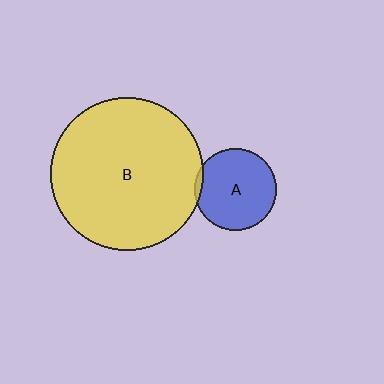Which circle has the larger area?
Circle B (yellow).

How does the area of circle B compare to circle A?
Approximately 3.5 times.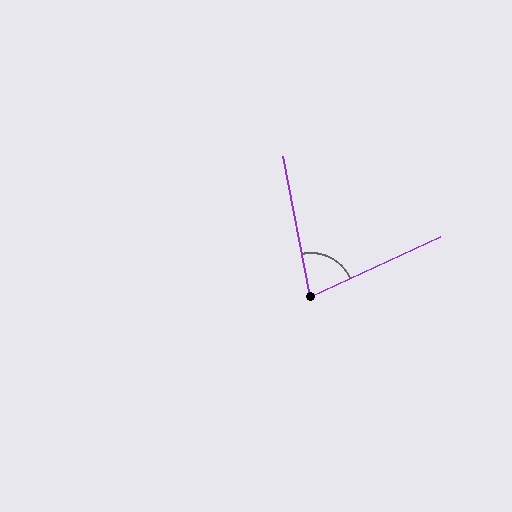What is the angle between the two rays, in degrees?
Approximately 76 degrees.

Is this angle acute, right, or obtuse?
It is acute.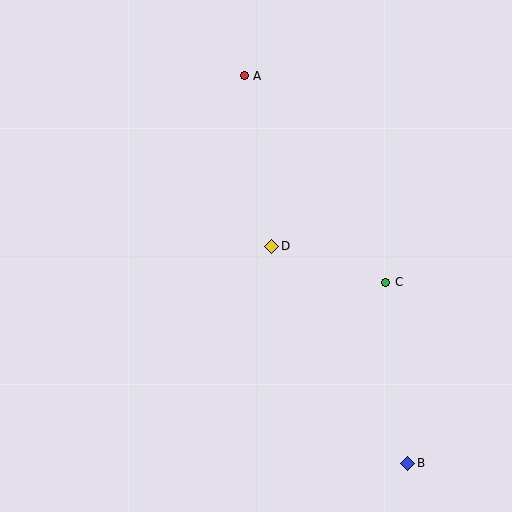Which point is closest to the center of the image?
Point D at (272, 246) is closest to the center.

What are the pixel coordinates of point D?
Point D is at (272, 246).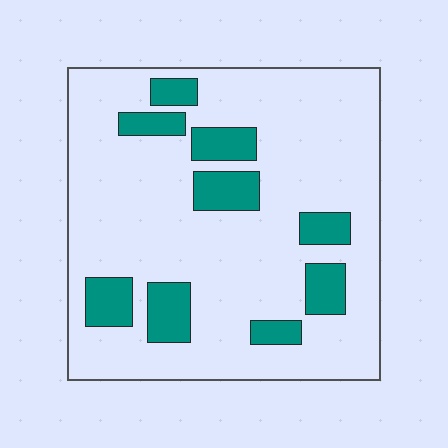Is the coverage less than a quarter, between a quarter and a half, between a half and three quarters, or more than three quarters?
Less than a quarter.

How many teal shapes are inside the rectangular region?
9.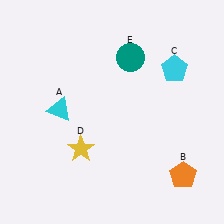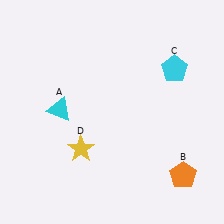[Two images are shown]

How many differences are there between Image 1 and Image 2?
There is 1 difference between the two images.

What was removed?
The teal circle (E) was removed in Image 2.